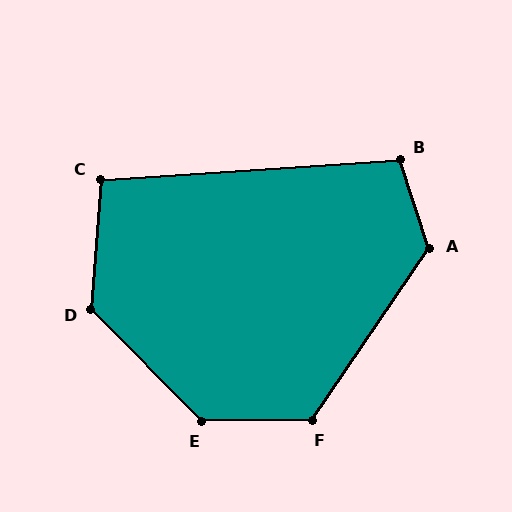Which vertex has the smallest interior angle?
C, at approximately 98 degrees.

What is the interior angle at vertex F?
Approximately 125 degrees (obtuse).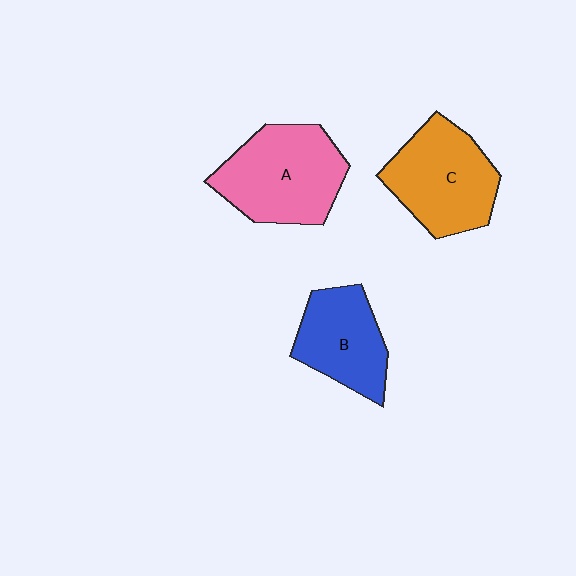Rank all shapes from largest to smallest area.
From largest to smallest: A (pink), C (orange), B (blue).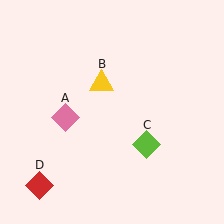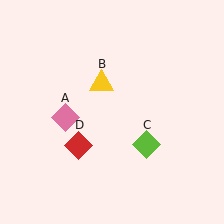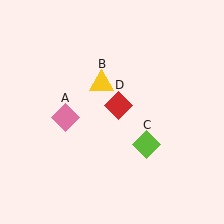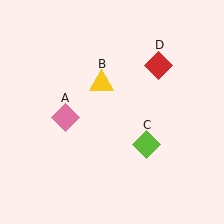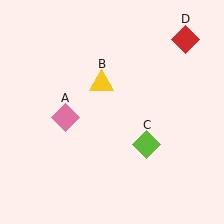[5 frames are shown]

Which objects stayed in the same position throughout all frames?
Pink diamond (object A) and yellow triangle (object B) and lime diamond (object C) remained stationary.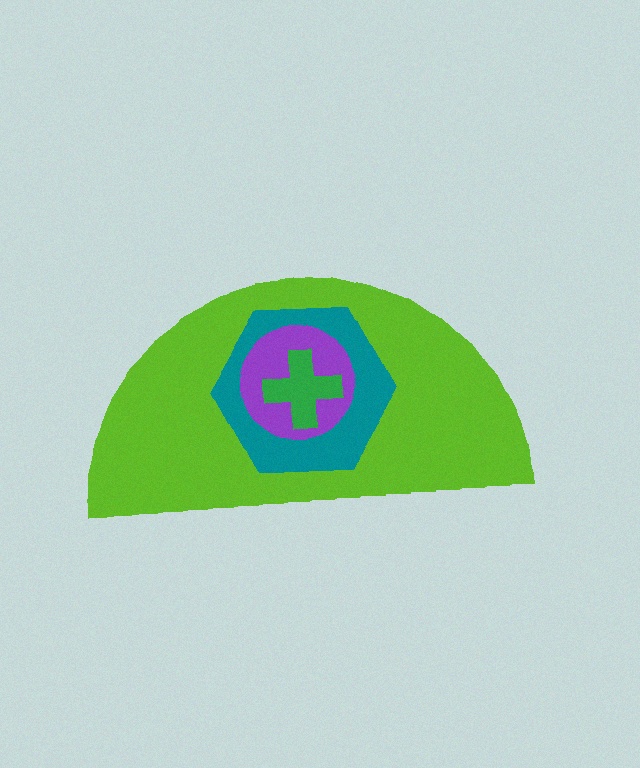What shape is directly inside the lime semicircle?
The teal hexagon.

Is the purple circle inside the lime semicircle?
Yes.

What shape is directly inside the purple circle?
The green cross.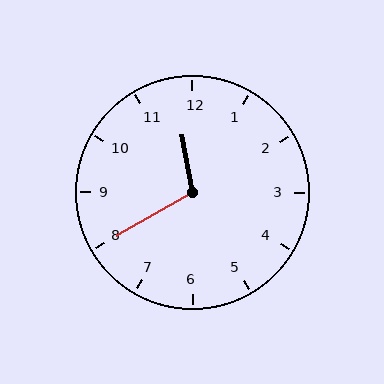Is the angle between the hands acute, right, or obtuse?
It is obtuse.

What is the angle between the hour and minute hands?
Approximately 110 degrees.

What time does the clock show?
11:40.